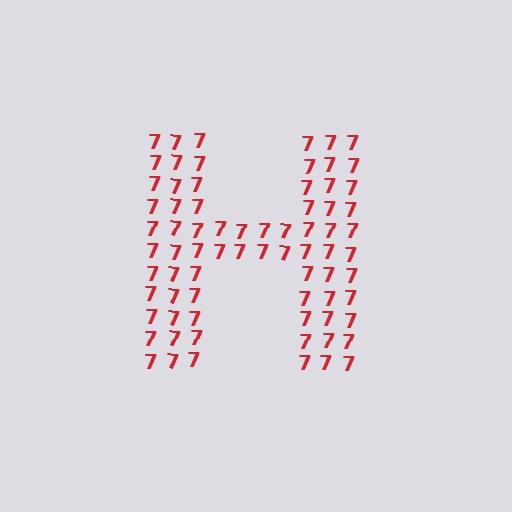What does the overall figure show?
The overall figure shows the letter H.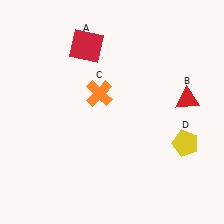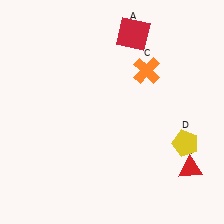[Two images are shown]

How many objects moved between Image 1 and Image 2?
3 objects moved between the two images.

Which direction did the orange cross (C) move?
The orange cross (C) moved right.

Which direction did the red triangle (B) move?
The red triangle (B) moved down.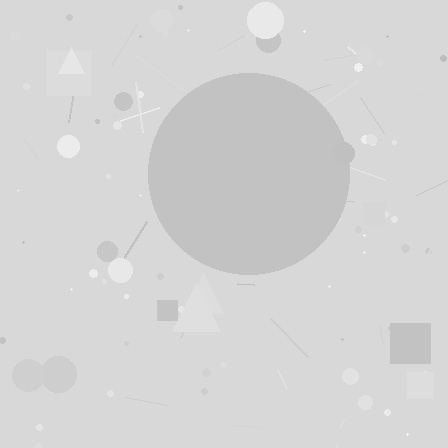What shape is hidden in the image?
A circle is hidden in the image.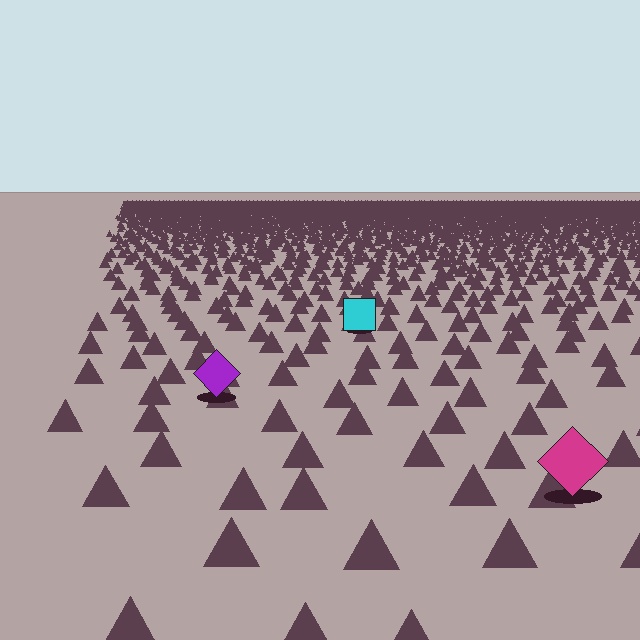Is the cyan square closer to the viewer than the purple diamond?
No. The purple diamond is closer — you can tell from the texture gradient: the ground texture is coarser near it.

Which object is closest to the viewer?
The magenta diamond is closest. The texture marks near it are larger and more spread out.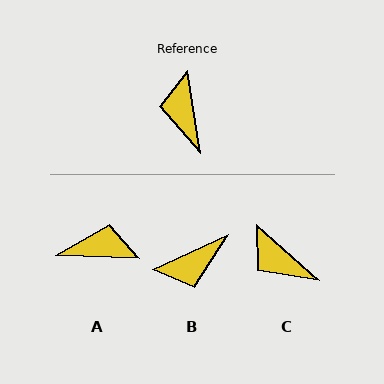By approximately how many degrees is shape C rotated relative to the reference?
Approximately 39 degrees counter-clockwise.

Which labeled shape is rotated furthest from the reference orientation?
B, about 105 degrees away.